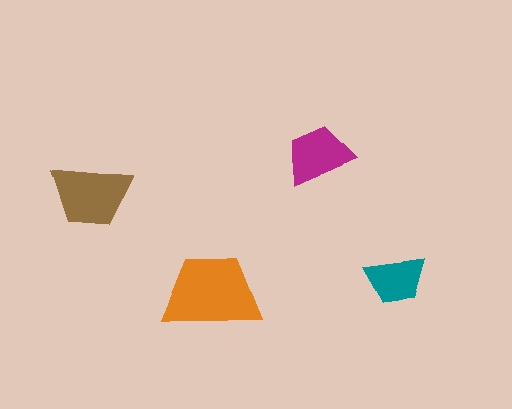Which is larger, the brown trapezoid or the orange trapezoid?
The orange one.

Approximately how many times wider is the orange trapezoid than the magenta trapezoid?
About 1.5 times wider.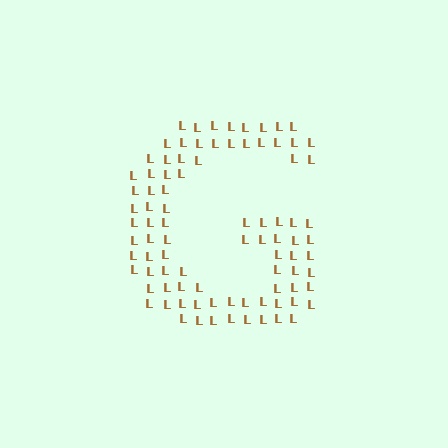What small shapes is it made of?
It is made of small letter L's.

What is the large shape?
The large shape is the letter G.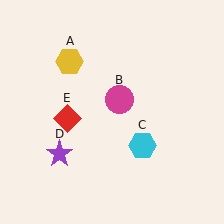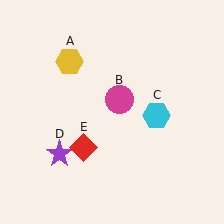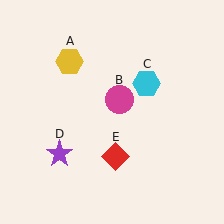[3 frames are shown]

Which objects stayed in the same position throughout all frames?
Yellow hexagon (object A) and magenta circle (object B) and purple star (object D) remained stationary.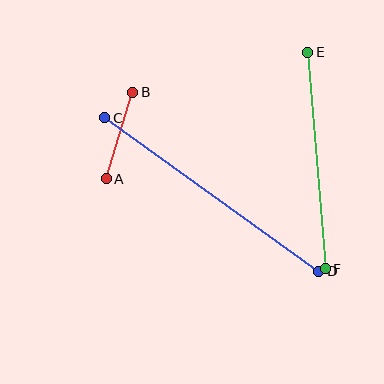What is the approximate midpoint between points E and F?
The midpoint is at approximately (316, 160) pixels.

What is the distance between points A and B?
The distance is approximately 91 pixels.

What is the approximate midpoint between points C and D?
The midpoint is at approximately (212, 195) pixels.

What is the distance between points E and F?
The distance is approximately 217 pixels.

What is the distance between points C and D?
The distance is approximately 264 pixels.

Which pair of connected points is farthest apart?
Points C and D are farthest apart.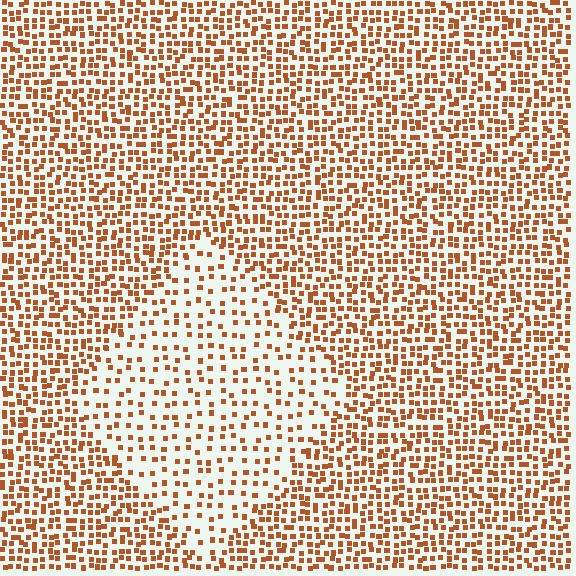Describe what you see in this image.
The image contains small brown elements arranged at two different densities. A diamond-shaped region is visible where the elements are less densely packed than the surrounding area.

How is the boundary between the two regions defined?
The boundary is defined by a change in element density (approximately 2.1x ratio). All elements are the same color, size, and shape.